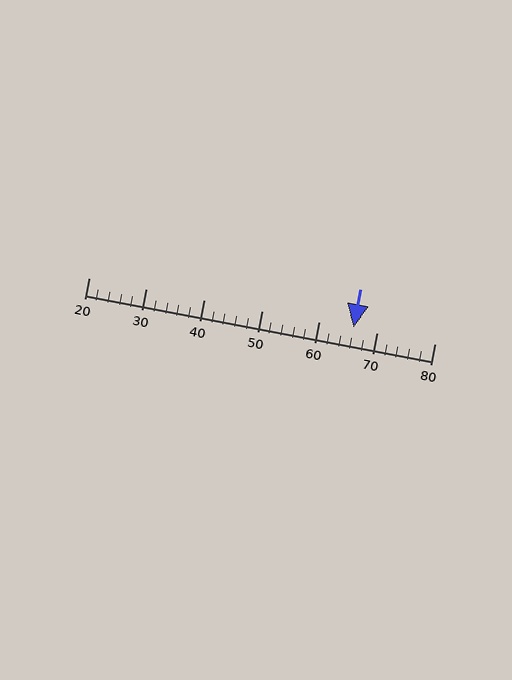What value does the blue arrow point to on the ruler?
The blue arrow points to approximately 66.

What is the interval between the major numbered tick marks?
The major tick marks are spaced 10 units apart.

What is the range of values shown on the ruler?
The ruler shows values from 20 to 80.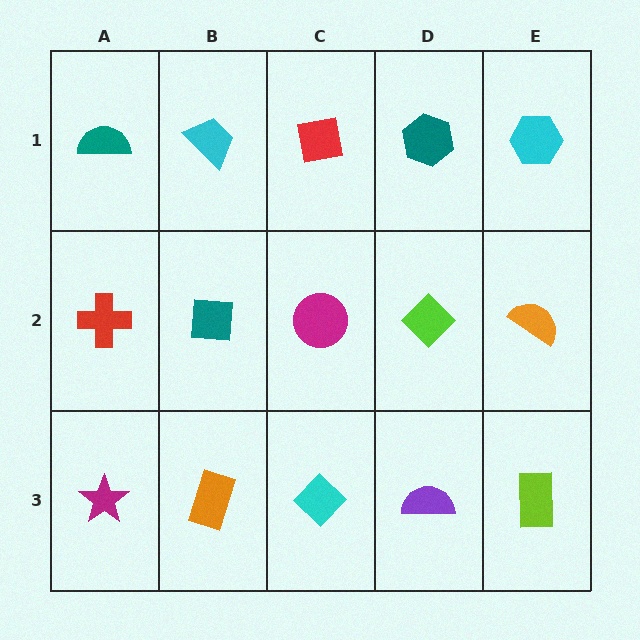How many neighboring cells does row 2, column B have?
4.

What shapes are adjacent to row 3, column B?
A teal square (row 2, column B), a magenta star (row 3, column A), a cyan diamond (row 3, column C).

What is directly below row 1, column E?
An orange semicircle.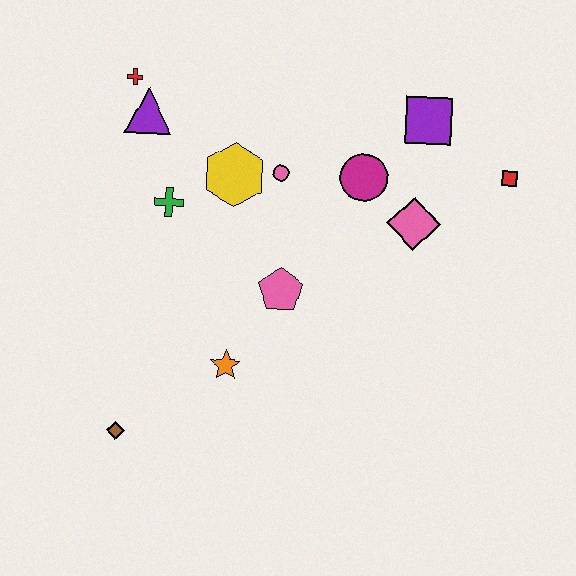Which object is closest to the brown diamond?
The orange star is closest to the brown diamond.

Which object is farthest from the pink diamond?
The brown diamond is farthest from the pink diamond.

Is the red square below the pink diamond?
No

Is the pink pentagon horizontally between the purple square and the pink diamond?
No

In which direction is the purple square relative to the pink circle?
The purple square is to the right of the pink circle.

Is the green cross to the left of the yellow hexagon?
Yes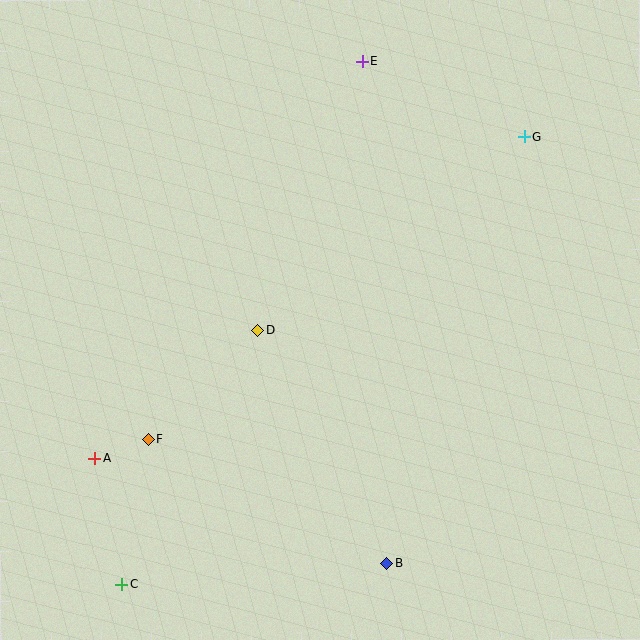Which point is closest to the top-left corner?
Point E is closest to the top-left corner.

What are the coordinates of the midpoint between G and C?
The midpoint between G and C is at (323, 360).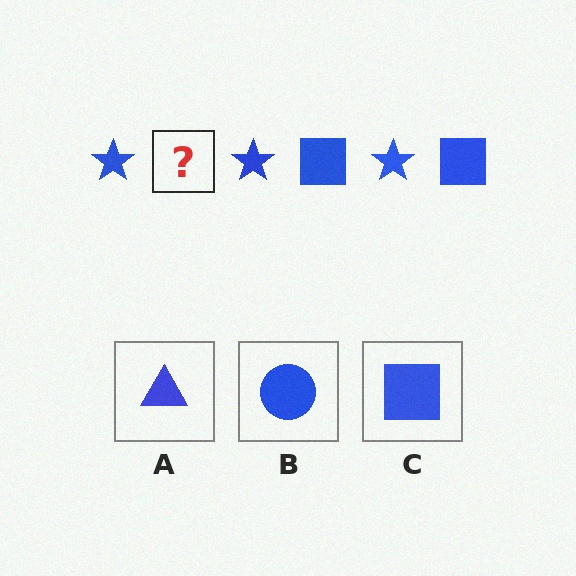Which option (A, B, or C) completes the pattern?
C.